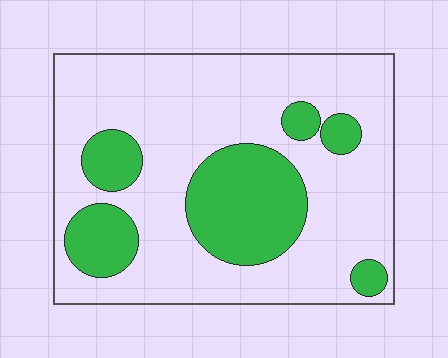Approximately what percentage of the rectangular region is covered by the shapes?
Approximately 25%.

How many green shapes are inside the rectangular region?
6.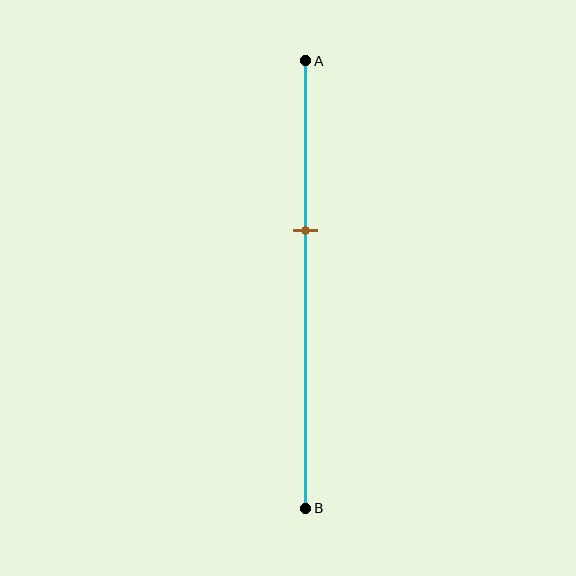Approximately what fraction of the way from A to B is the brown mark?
The brown mark is approximately 40% of the way from A to B.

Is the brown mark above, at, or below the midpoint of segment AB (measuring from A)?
The brown mark is above the midpoint of segment AB.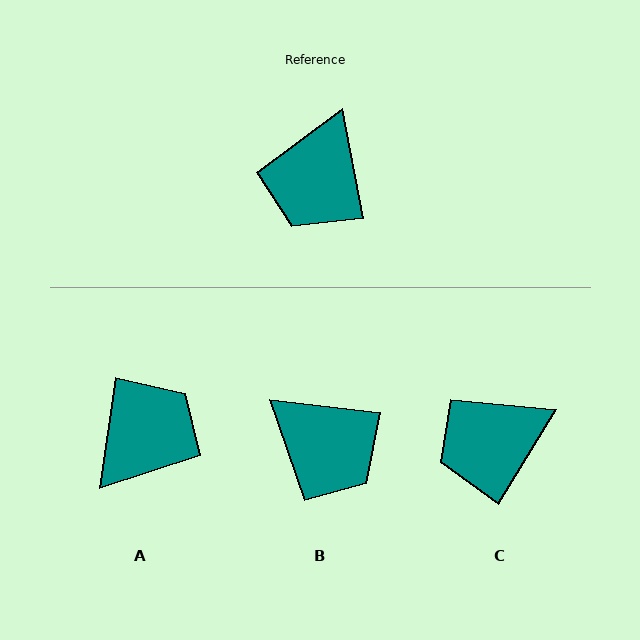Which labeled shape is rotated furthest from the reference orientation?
A, about 161 degrees away.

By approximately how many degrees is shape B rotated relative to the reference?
Approximately 72 degrees counter-clockwise.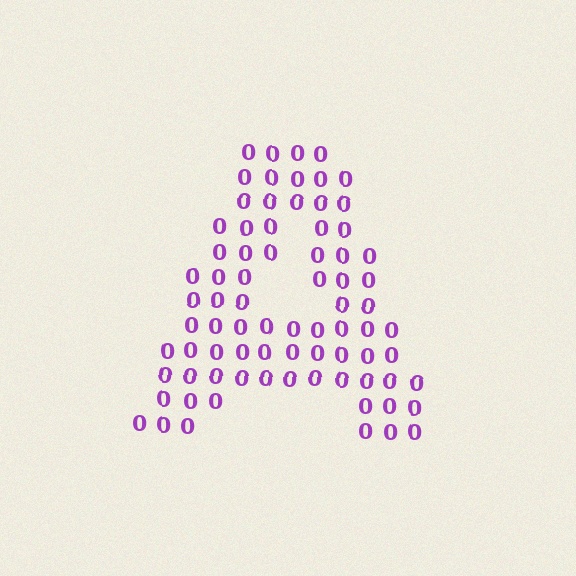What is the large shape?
The large shape is the letter A.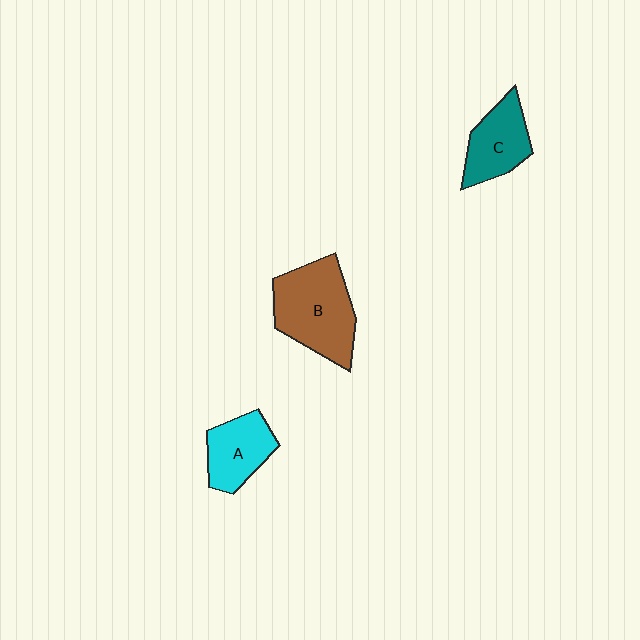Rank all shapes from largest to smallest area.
From largest to smallest: B (brown), C (teal), A (cyan).